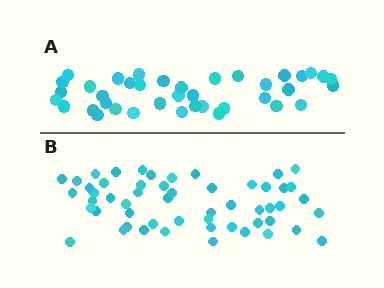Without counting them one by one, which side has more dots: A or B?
Region B (the bottom region) has more dots.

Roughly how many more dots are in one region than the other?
Region B has approximately 15 more dots than region A.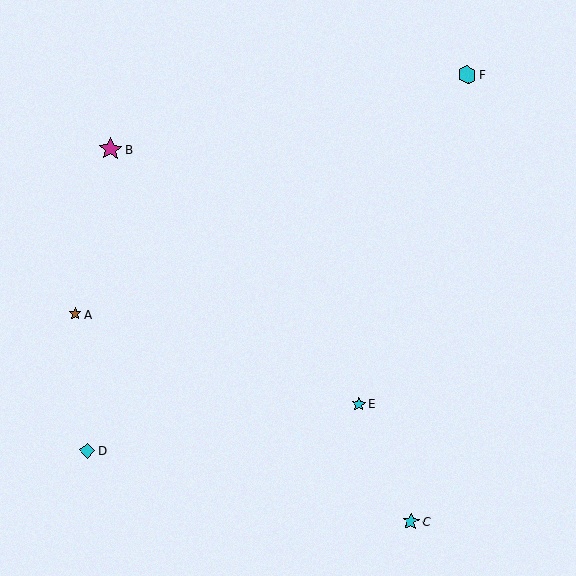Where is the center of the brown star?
The center of the brown star is at (75, 314).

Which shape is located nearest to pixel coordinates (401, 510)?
The cyan star (labeled C) at (411, 522) is nearest to that location.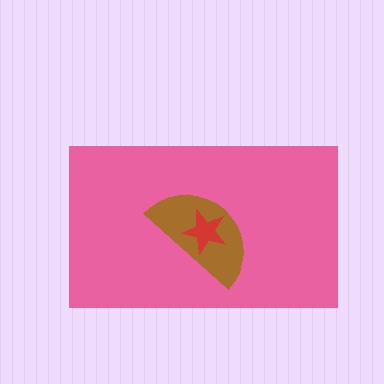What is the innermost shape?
The red star.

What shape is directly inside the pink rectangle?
The brown semicircle.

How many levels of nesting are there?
3.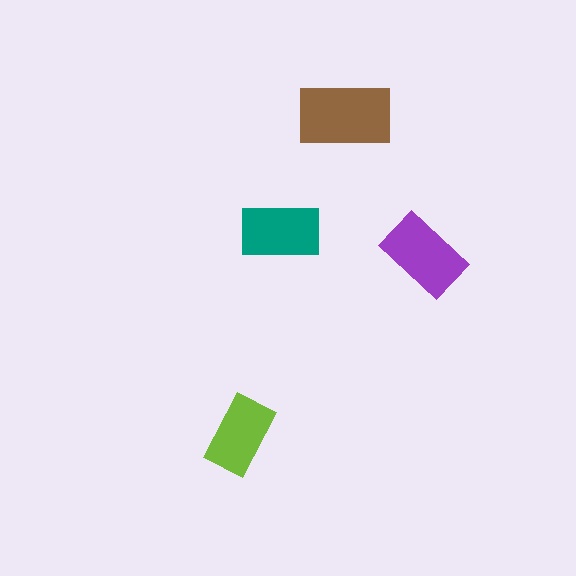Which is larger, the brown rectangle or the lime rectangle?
The brown one.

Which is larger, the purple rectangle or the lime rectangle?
The purple one.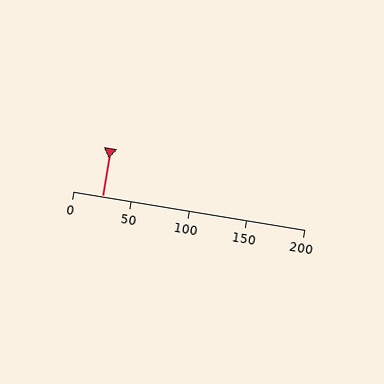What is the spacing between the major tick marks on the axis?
The major ticks are spaced 50 apart.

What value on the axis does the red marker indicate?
The marker indicates approximately 25.